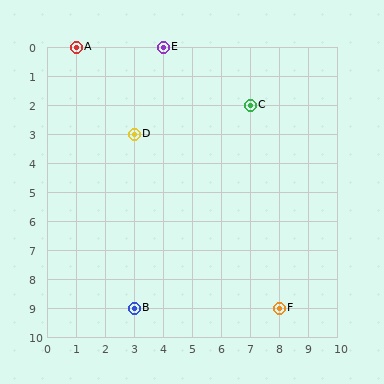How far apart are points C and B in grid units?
Points C and B are 4 columns and 7 rows apart (about 8.1 grid units diagonally).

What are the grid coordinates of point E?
Point E is at grid coordinates (4, 0).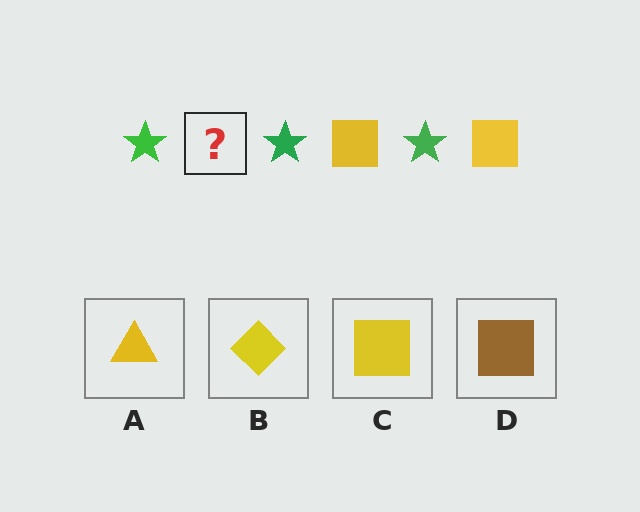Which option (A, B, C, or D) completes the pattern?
C.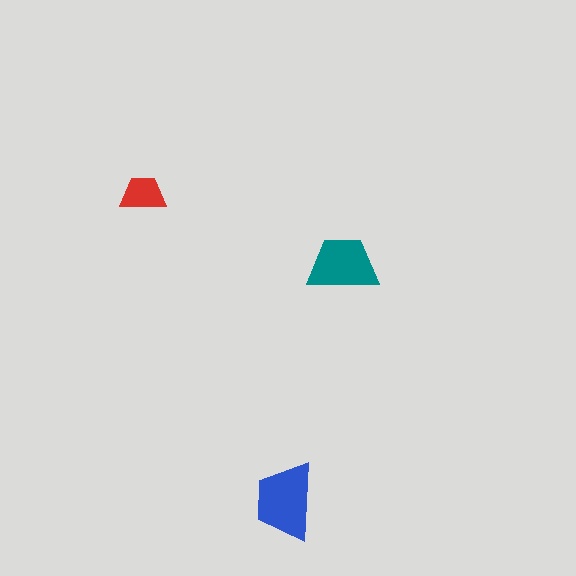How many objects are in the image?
There are 3 objects in the image.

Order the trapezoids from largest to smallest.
the blue one, the teal one, the red one.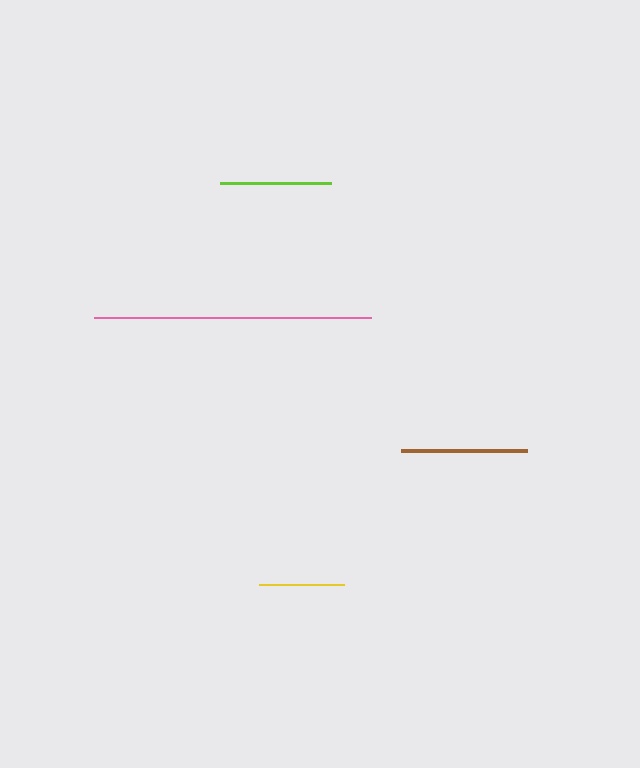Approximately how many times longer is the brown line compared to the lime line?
The brown line is approximately 1.1 times the length of the lime line.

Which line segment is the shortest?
The yellow line is the shortest at approximately 85 pixels.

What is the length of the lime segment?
The lime segment is approximately 111 pixels long.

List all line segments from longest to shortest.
From longest to shortest: pink, brown, lime, yellow.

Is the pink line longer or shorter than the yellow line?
The pink line is longer than the yellow line.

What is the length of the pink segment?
The pink segment is approximately 276 pixels long.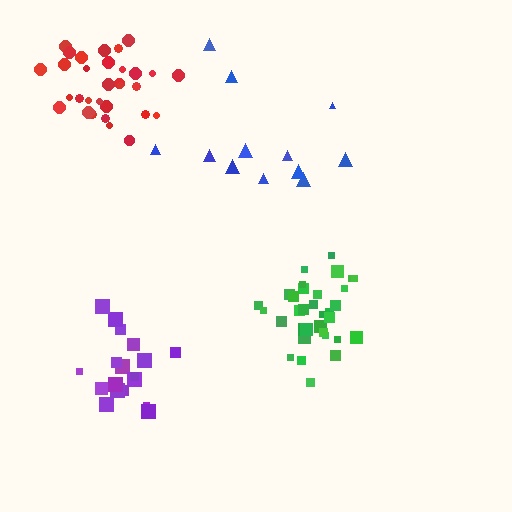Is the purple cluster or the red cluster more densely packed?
Red.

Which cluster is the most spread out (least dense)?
Blue.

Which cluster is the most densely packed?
Green.